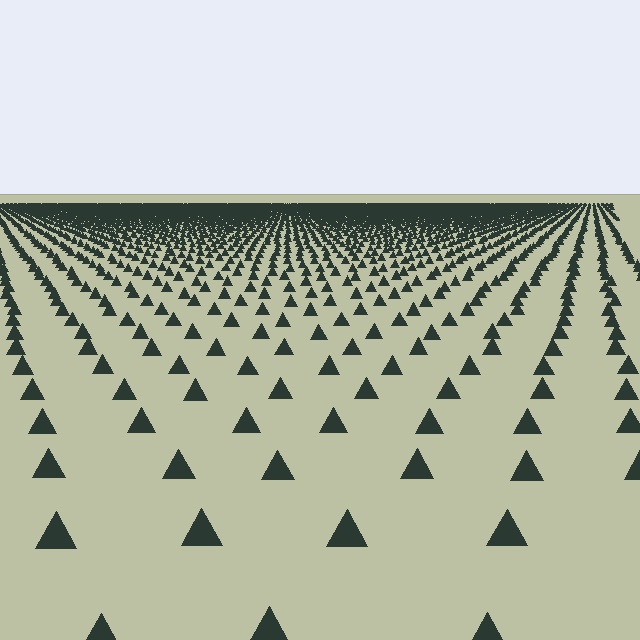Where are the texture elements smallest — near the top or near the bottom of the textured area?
Near the top.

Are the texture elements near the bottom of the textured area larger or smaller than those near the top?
Larger. Near the bottom, elements are closer to the viewer and appear at a bigger on-screen size.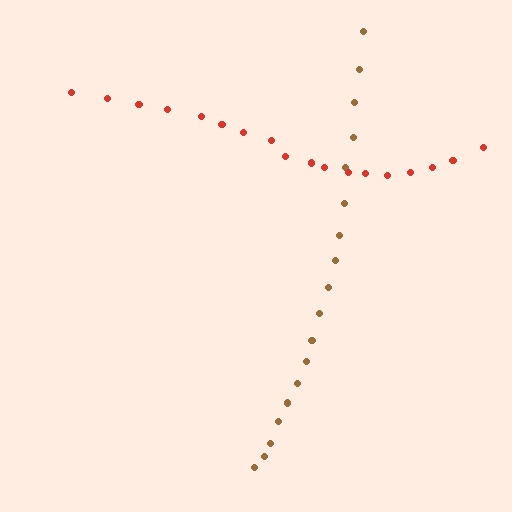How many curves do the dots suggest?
There are 2 distinct paths.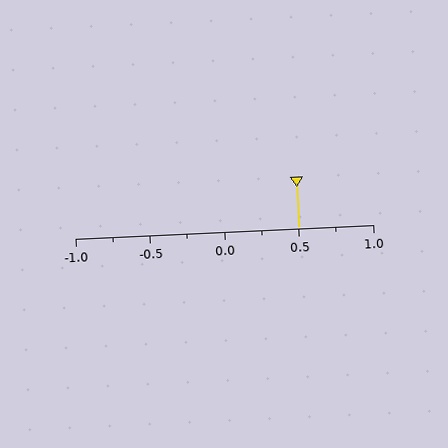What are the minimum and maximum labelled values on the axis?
The axis runs from -1.0 to 1.0.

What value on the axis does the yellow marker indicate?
The marker indicates approximately 0.5.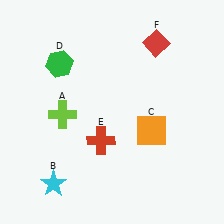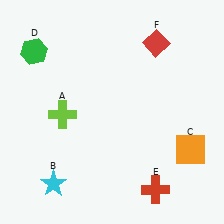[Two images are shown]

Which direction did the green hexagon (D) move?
The green hexagon (D) moved left.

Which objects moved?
The objects that moved are: the orange square (C), the green hexagon (D), the red cross (E).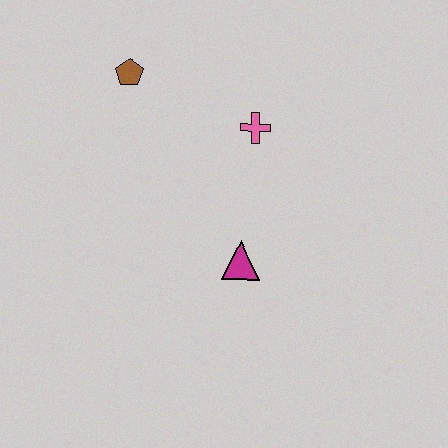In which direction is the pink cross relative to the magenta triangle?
The pink cross is above the magenta triangle.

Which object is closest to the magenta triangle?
The pink cross is closest to the magenta triangle.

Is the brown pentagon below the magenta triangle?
No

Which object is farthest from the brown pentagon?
The magenta triangle is farthest from the brown pentagon.